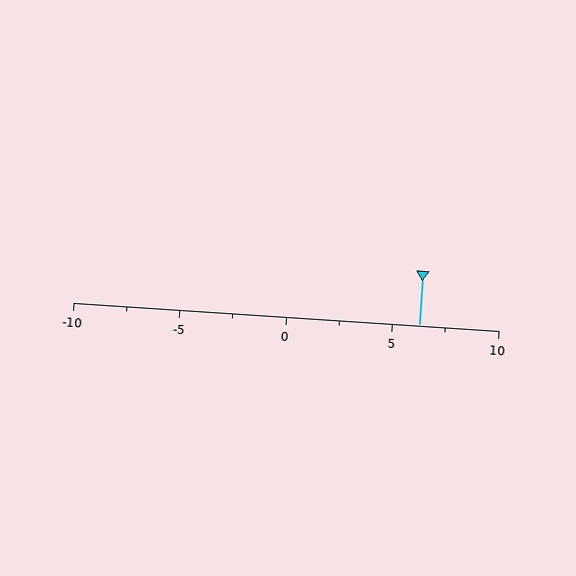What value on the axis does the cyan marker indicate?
The marker indicates approximately 6.2.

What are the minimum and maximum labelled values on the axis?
The axis runs from -10 to 10.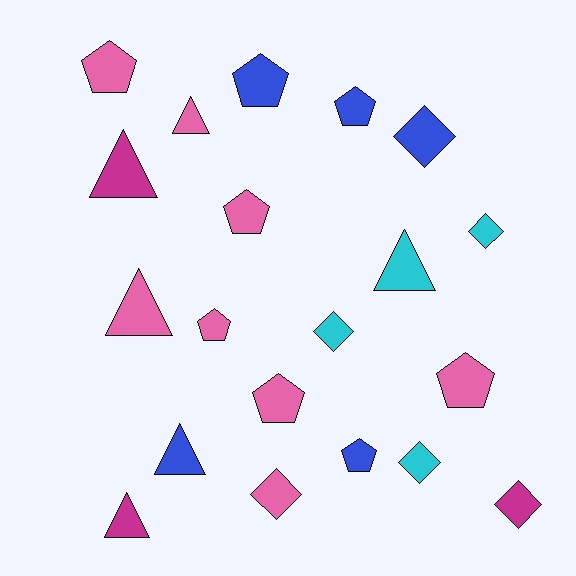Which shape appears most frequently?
Pentagon, with 8 objects.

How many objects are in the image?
There are 20 objects.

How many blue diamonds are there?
There is 1 blue diamond.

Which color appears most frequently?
Pink, with 8 objects.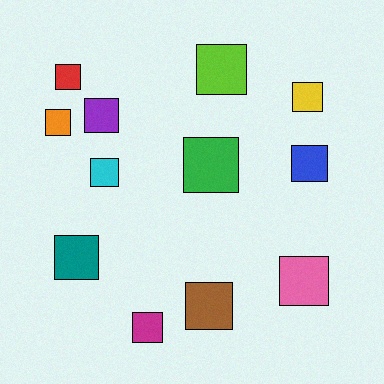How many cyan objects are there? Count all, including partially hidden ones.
There is 1 cyan object.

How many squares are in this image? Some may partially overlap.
There are 12 squares.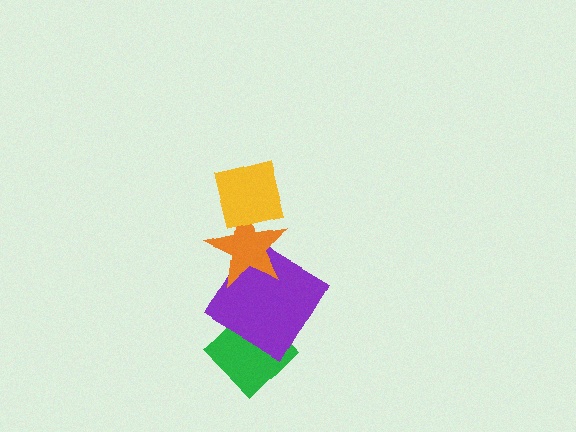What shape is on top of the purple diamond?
The orange star is on top of the purple diamond.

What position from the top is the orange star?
The orange star is 2nd from the top.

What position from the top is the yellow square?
The yellow square is 1st from the top.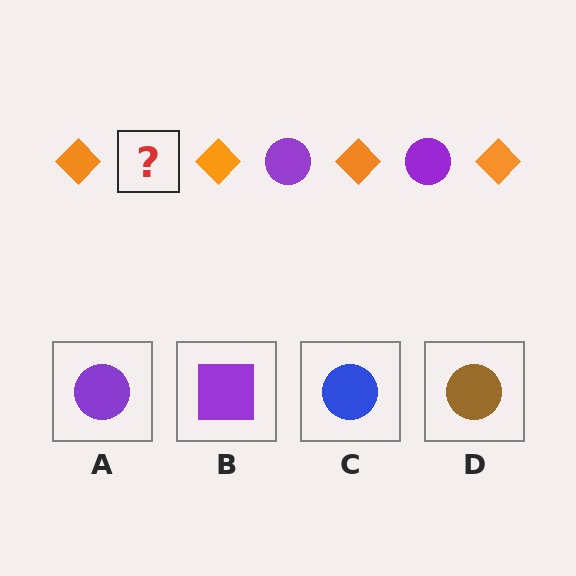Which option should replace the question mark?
Option A.